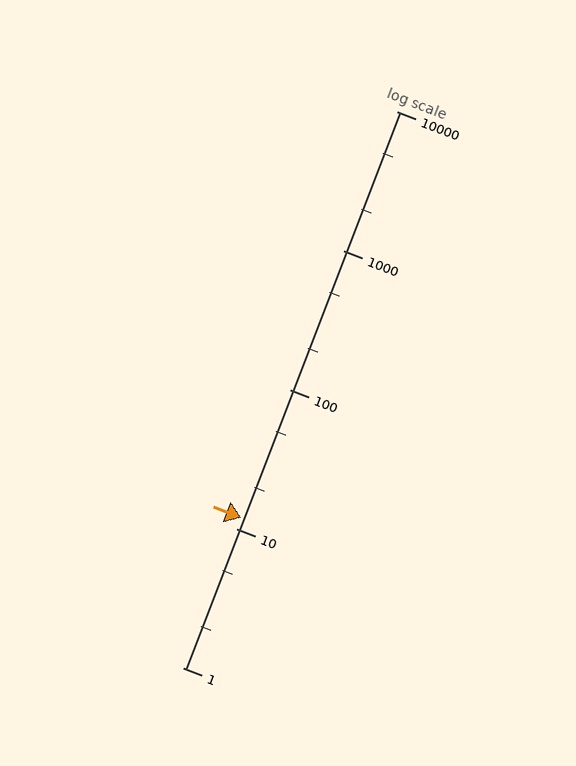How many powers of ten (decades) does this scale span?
The scale spans 4 decades, from 1 to 10000.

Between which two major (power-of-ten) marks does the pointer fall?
The pointer is between 10 and 100.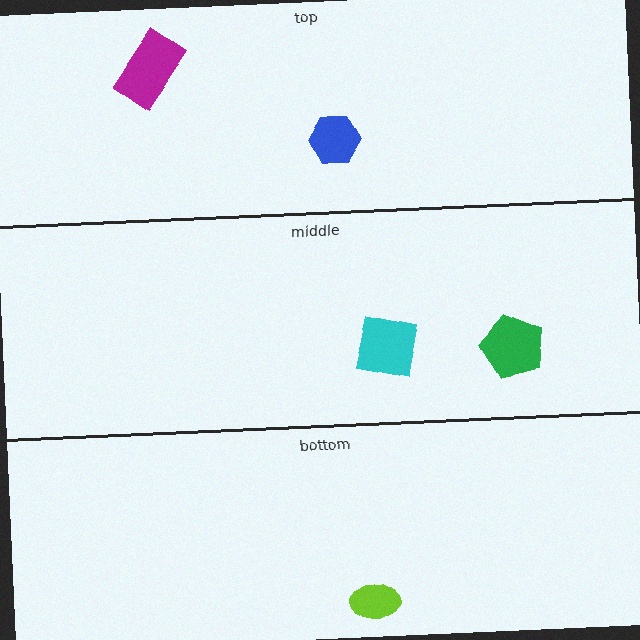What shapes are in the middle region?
The cyan square, the green pentagon.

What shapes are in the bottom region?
The lime ellipse.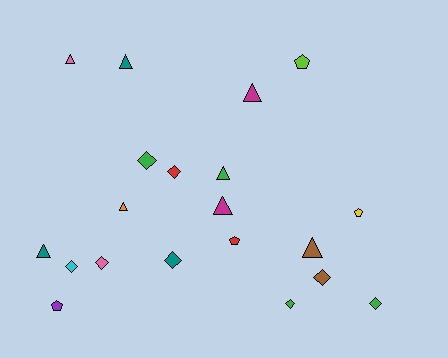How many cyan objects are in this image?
There is 1 cyan object.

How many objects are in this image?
There are 20 objects.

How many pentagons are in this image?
There are 4 pentagons.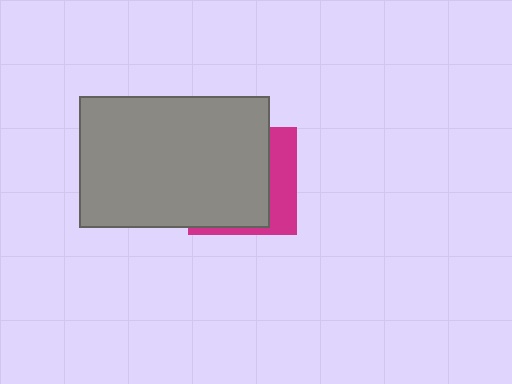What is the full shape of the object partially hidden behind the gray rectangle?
The partially hidden object is a magenta square.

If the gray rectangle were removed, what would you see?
You would see the complete magenta square.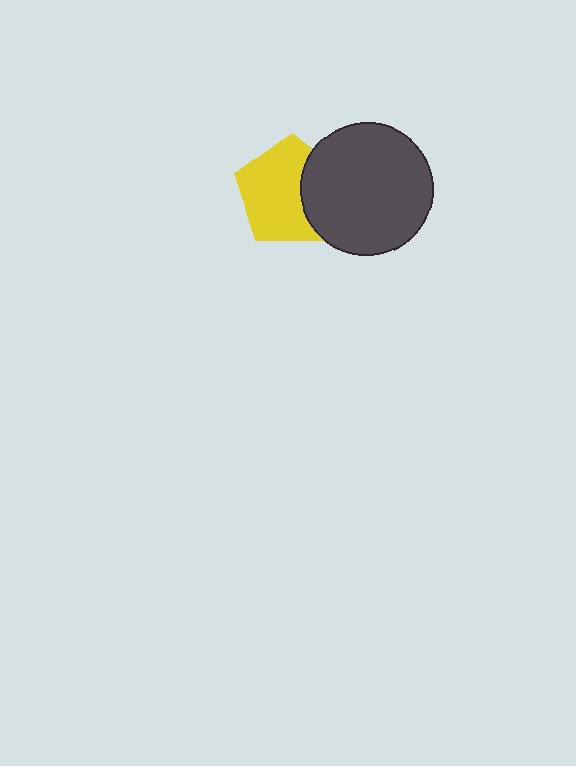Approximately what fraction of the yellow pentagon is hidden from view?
Roughly 31% of the yellow pentagon is hidden behind the dark gray circle.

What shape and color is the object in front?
The object in front is a dark gray circle.